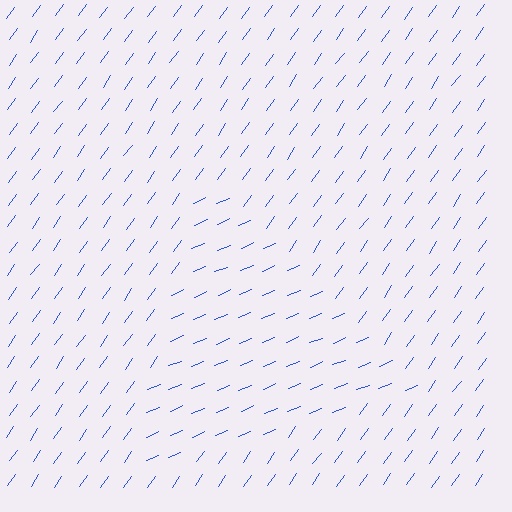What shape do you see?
I see a triangle.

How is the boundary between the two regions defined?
The boundary is defined purely by a change in line orientation (approximately 32 degrees difference). All lines are the same color and thickness.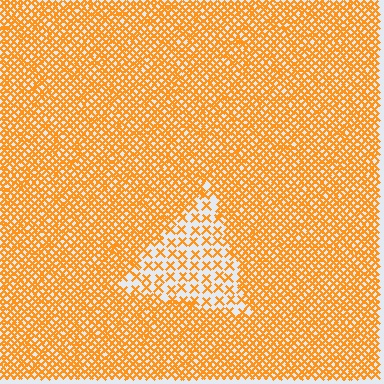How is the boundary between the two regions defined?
The boundary is defined by a change in element density (approximately 2.8x ratio). All elements are the same color, size, and shape.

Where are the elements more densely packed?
The elements are more densely packed outside the triangle boundary.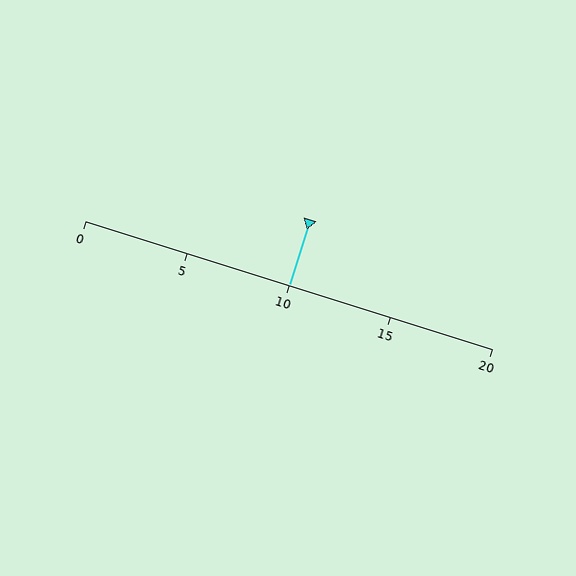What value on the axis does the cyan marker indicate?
The marker indicates approximately 10.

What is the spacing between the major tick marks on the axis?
The major ticks are spaced 5 apart.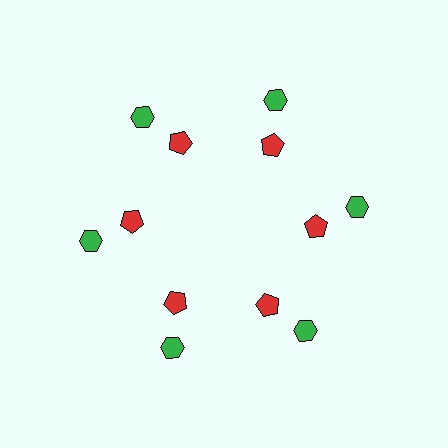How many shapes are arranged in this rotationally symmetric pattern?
There are 12 shapes, arranged in 6 groups of 2.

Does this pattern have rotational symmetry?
Yes, this pattern has 6-fold rotational symmetry. It looks the same after rotating 60 degrees around the center.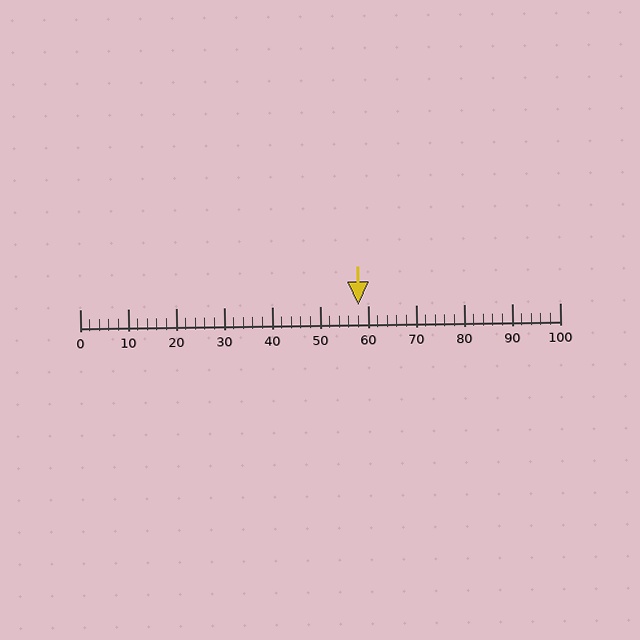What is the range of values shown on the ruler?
The ruler shows values from 0 to 100.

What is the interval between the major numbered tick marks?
The major tick marks are spaced 10 units apart.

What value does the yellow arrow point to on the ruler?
The yellow arrow points to approximately 58.